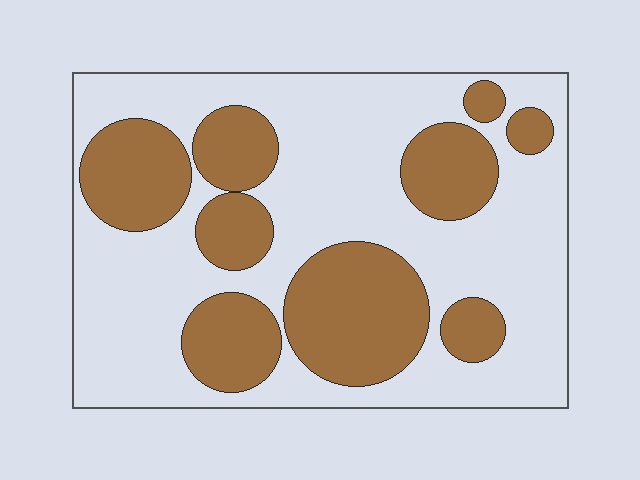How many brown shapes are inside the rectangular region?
9.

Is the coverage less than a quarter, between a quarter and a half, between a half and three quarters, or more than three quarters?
Between a quarter and a half.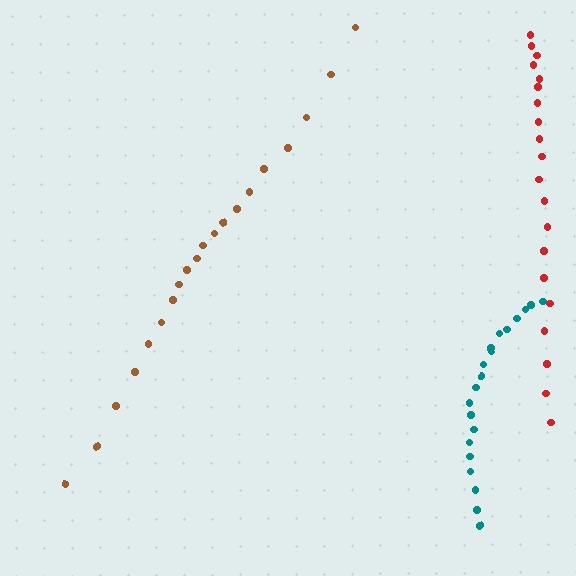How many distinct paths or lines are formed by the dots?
There are 3 distinct paths.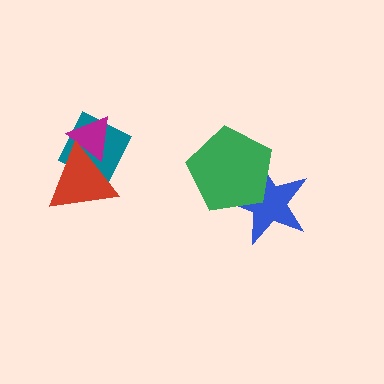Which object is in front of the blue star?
The green pentagon is in front of the blue star.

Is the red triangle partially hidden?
No, no other shape covers it.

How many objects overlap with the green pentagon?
1 object overlaps with the green pentagon.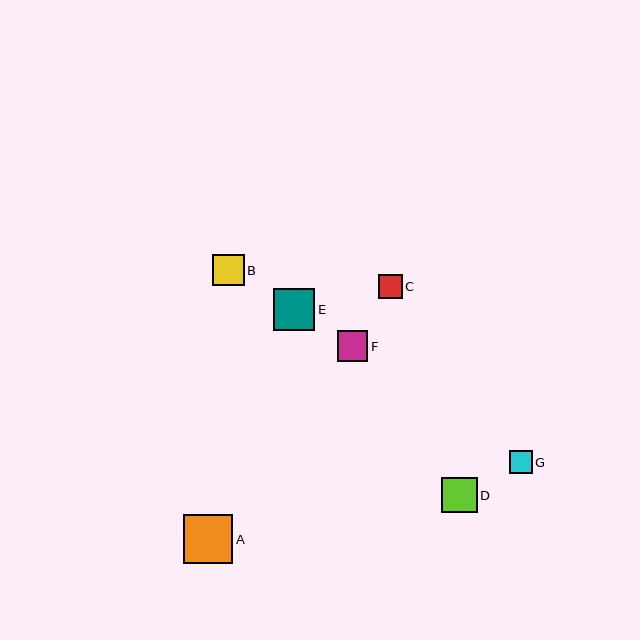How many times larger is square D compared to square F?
Square D is approximately 1.2 times the size of square F.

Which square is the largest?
Square A is the largest with a size of approximately 50 pixels.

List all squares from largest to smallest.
From largest to smallest: A, E, D, B, F, C, G.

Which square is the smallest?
Square G is the smallest with a size of approximately 23 pixels.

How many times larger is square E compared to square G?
Square E is approximately 1.8 times the size of square G.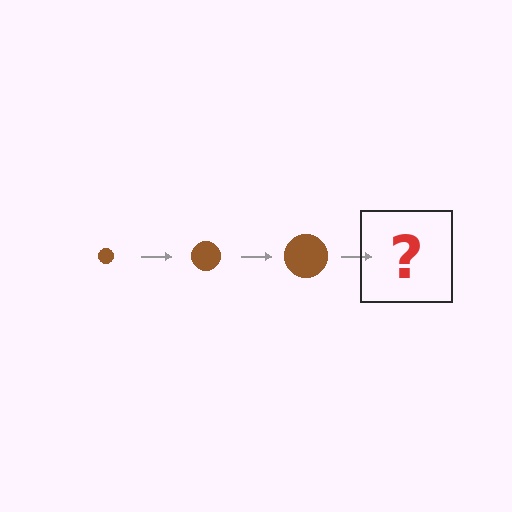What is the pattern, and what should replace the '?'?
The pattern is that the circle gets progressively larger each step. The '?' should be a brown circle, larger than the previous one.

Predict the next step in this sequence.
The next step is a brown circle, larger than the previous one.